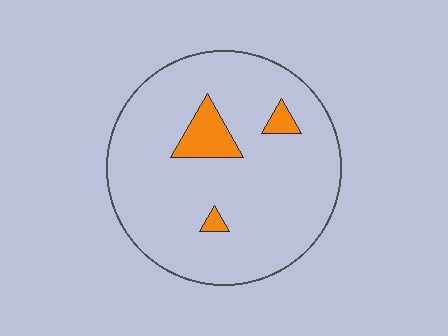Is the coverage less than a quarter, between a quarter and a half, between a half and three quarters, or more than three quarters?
Less than a quarter.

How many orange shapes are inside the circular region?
3.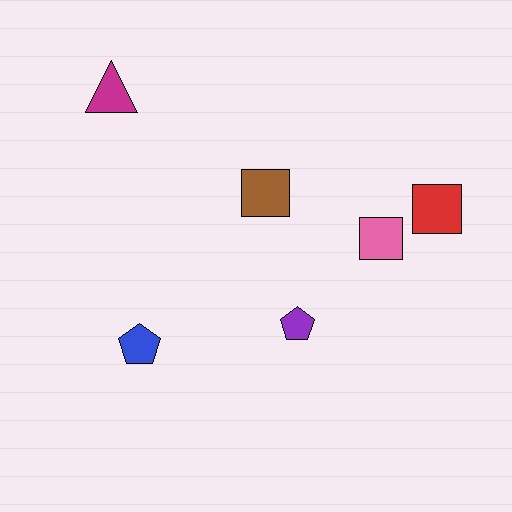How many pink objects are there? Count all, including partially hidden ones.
There is 1 pink object.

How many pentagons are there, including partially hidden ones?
There are 2 pentagons.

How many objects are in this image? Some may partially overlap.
There are 6 objects.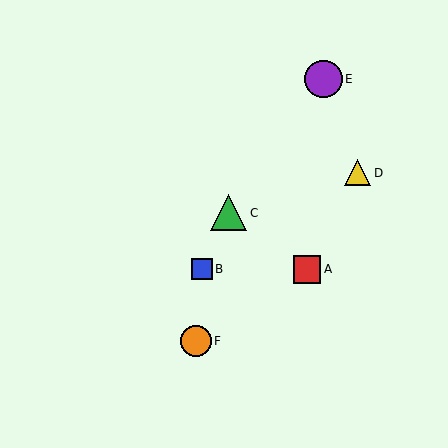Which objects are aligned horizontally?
Objects A, B are aligned horizontally.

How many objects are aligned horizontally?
2 objects (A, B) are aligned horizontally.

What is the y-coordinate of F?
Object F is at y≈341.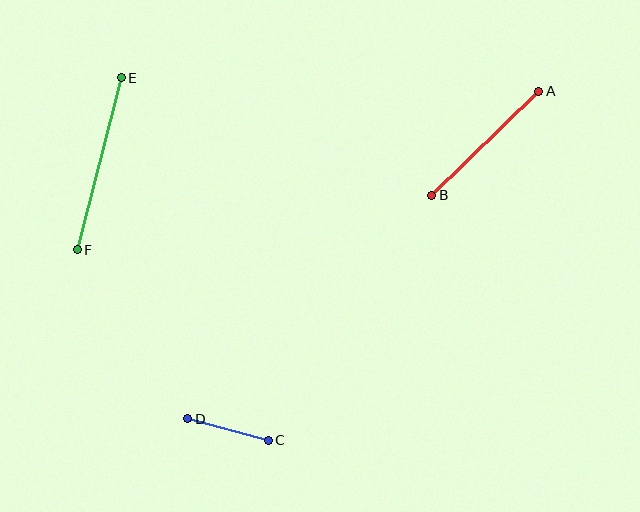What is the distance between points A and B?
The distance is approximately 149 pixels.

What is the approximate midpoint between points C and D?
The midpoint is at approximately (228, 429) pixels.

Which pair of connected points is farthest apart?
Points E and F are farthest apart.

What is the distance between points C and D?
The distance is approximately 84 pixels.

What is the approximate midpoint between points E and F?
The midpoint is at approximately (99, 164) pixels.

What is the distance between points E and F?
The distance is approximately 177 pixels.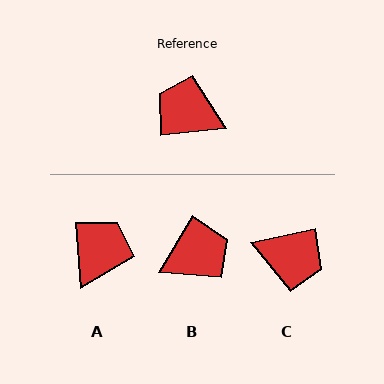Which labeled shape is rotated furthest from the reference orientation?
C, about 173 degrees away.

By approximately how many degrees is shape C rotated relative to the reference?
Approximately 173 degrees clockwise.